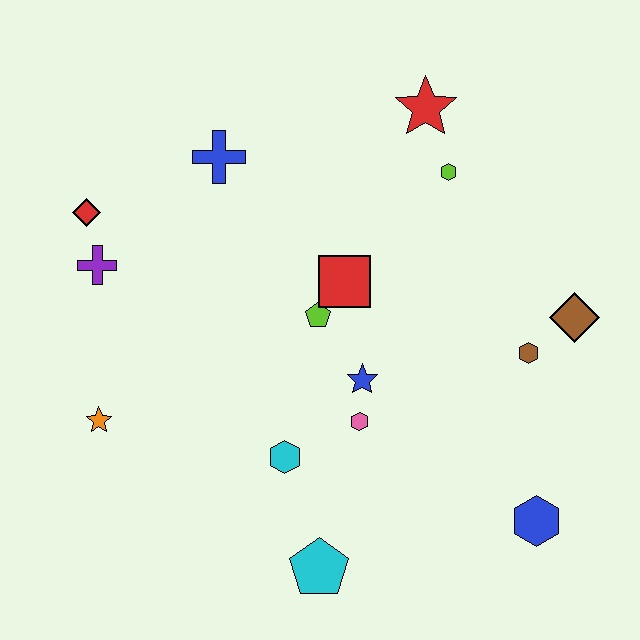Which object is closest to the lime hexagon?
The red star is closest to the lime hexagon.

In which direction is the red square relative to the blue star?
The red square is above the blue star.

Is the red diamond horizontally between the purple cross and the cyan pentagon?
No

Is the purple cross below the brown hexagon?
No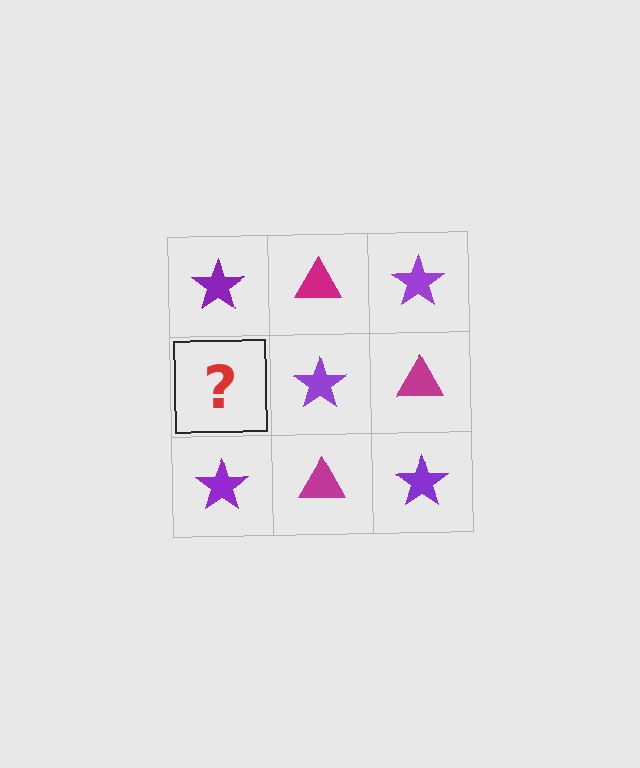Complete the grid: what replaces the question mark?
The question mark should be replaced with a magenta triangle.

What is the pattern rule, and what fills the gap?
The rule is that it alternates purple star and magenta triangle in a checkerboard pattern. The gap should be filled with a magenta triangle.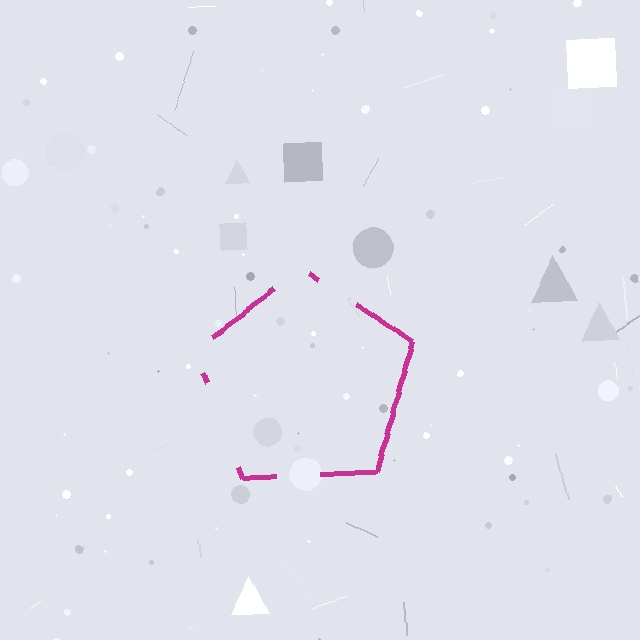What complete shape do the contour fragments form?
The contour fragments form a pentagon.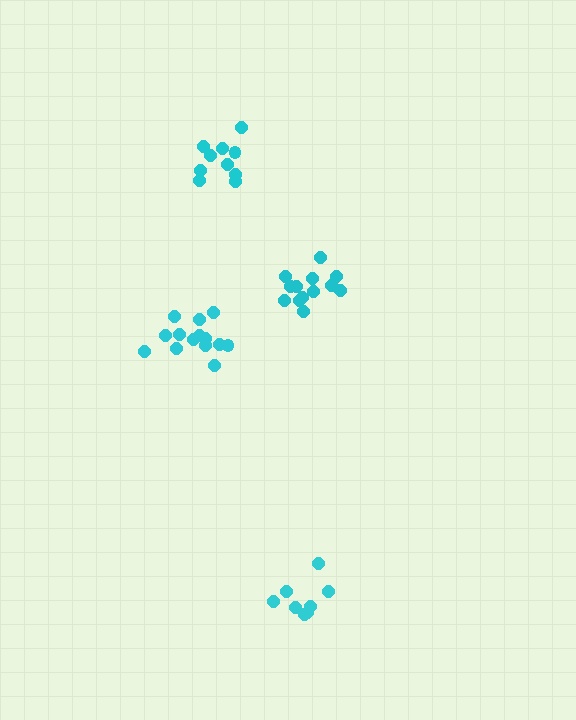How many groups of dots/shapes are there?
There are 4 groups.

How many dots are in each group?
Group 1: 14 dots, Group 2: 8 dots, Group 3: 10 dots, Group 4: 13 dots (45 total).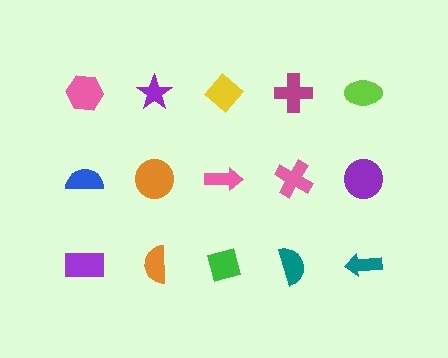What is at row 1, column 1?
A pink hexagon.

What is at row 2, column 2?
An orange circle.